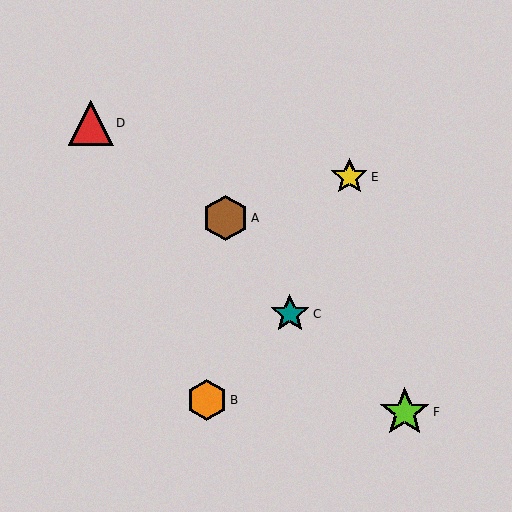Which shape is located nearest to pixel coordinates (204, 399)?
The orange hexagon (labeled B) at (207, 400) is nearest to that location.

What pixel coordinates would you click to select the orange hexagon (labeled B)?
Click at (207, 400) to select the orange hexagon B.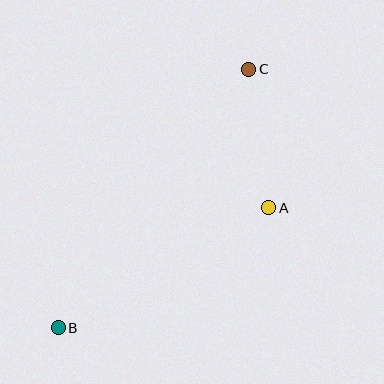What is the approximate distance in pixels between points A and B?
The distance between A and B is approximately 242 pixels.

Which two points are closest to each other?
Points A and C are closest to each other.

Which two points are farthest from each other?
Points B and C are farthest from each other.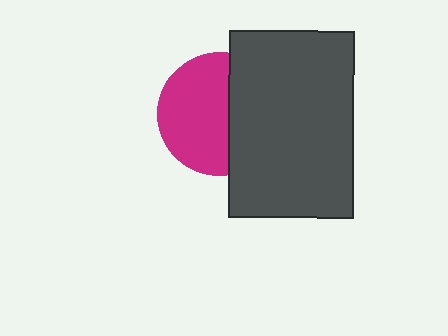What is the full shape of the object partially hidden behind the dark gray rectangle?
The partially hidden object is a magenta circle.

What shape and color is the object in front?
The object in front is a dark gray rectangle.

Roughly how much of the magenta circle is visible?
About half of it is visible (roughly 58%).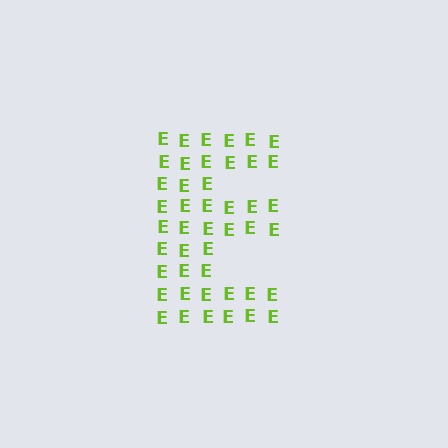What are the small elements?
The small elements are letter E's.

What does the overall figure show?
The overall figure shows the letter E.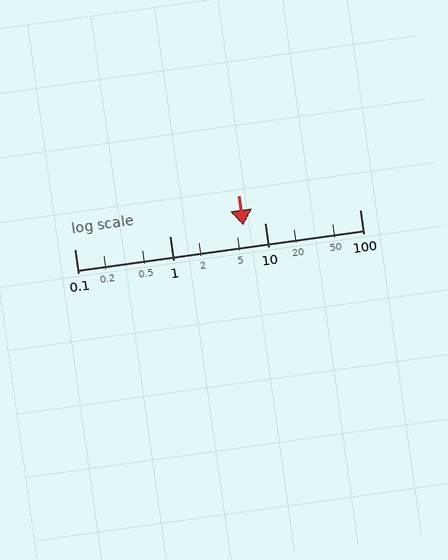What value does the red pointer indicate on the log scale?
The pointer indicates approximately 5.9.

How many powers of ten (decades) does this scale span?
The scale spans 3 decades, from 0.1 to 100.